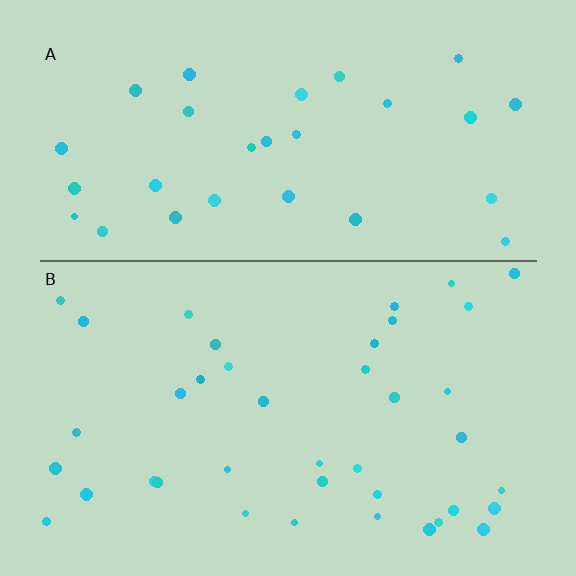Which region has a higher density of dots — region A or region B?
B (the bottom).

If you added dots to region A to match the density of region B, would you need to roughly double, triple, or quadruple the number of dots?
Approximately double.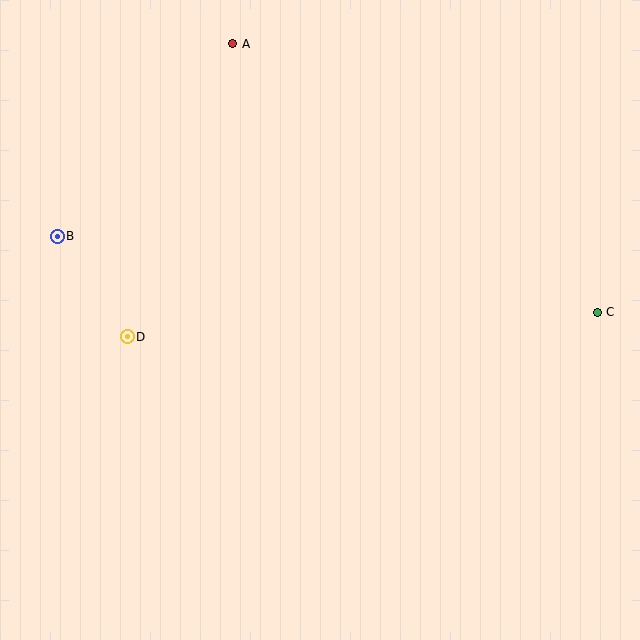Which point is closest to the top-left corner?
Point A is closest to the top-left corner.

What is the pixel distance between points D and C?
The distance between D and C is 471 pixels.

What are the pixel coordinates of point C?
Point C is at (597, 312).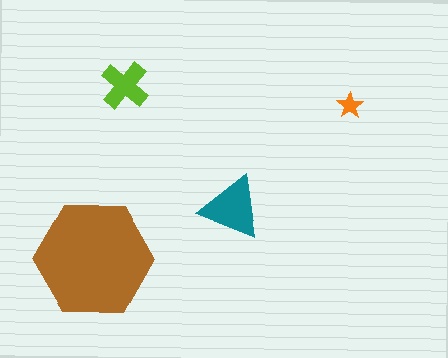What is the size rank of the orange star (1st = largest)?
4th.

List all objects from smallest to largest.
The orange star, the lime cross, the teal triangle, the brown hexagon.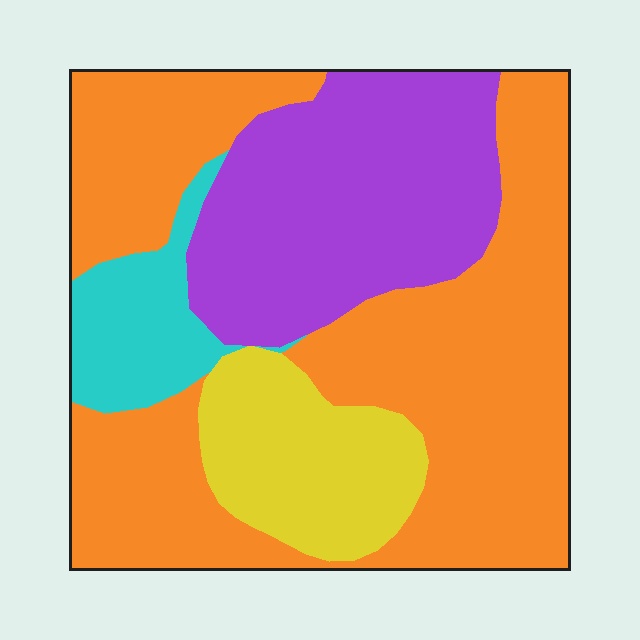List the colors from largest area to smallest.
From largest to smallest: orange, purple, yellow, cyan.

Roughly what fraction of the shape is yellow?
Yellow covers 13% of the shape.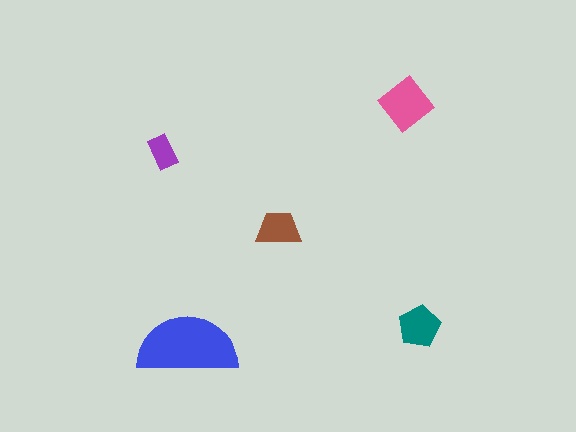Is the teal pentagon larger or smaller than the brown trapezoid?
Larger.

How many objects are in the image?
There are 5 objects in the image.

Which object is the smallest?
The purple rectangle.